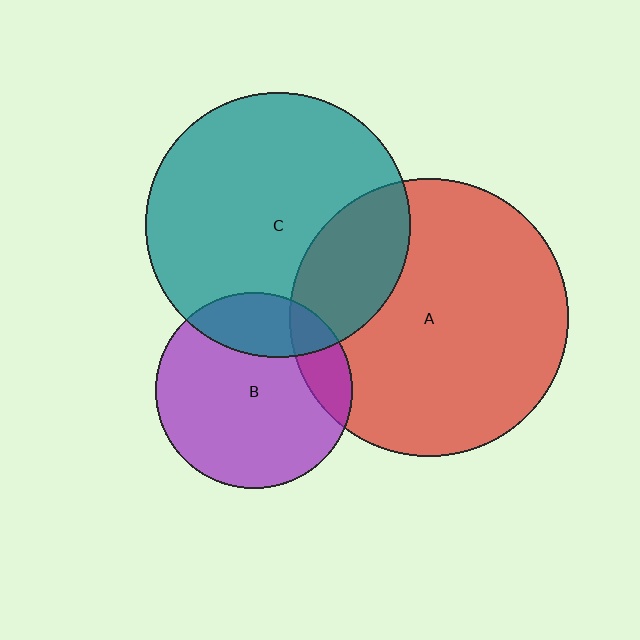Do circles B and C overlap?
Yes.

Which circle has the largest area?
Circle A (red).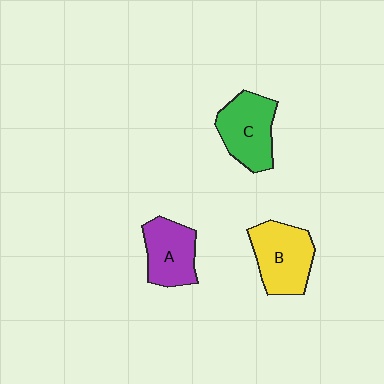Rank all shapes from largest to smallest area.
From largest to smallest: B (yellow), C (green), A (purple).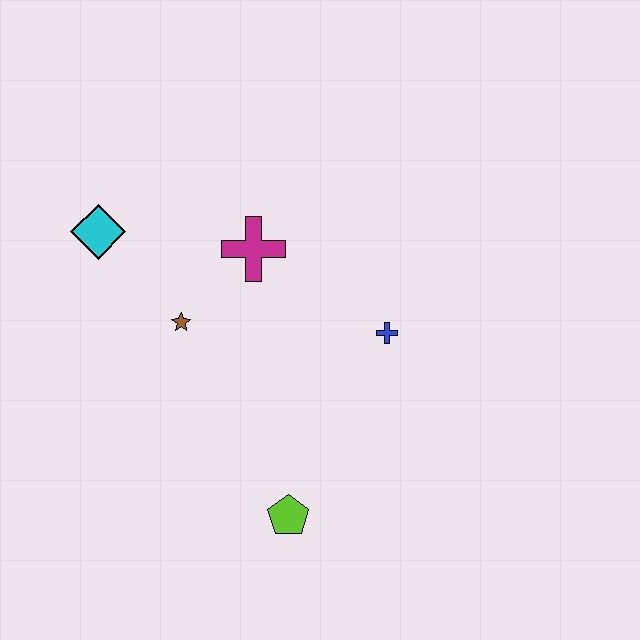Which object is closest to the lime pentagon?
The blue cross is closest to the lime pentagon.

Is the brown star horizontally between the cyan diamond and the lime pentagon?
Yes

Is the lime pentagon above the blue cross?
No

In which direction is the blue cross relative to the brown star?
The blue cross is to the right of the brown star.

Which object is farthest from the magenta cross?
The lime pentagon is farthest from the magenta cross.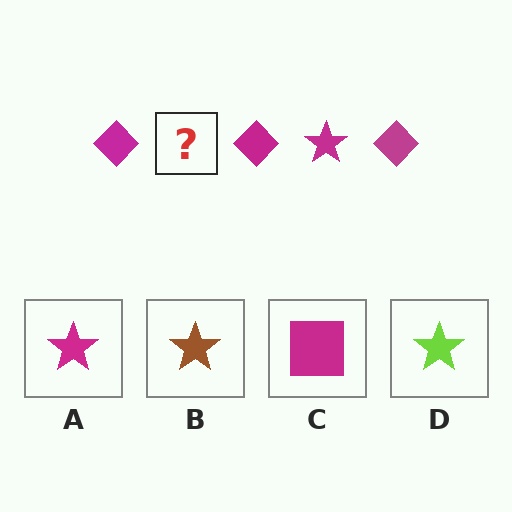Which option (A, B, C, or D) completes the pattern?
A.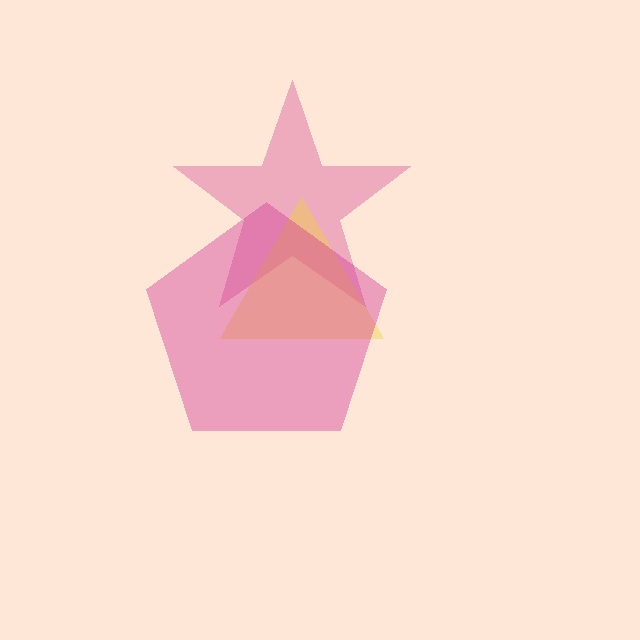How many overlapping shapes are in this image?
There are 3 overlapping shapes in the image.